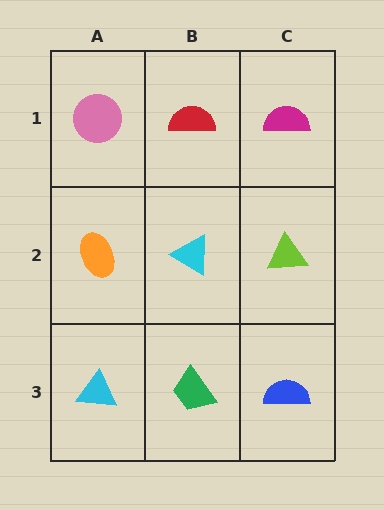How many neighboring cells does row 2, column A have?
3.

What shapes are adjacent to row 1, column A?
An orange ellipse (row 2, column A), a red semicircle (row 1, column B).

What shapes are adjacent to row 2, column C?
A magenta semicircle (row 1, column C), a blue semicircle (row 3, column C), a cyan triangle (row 2, column B).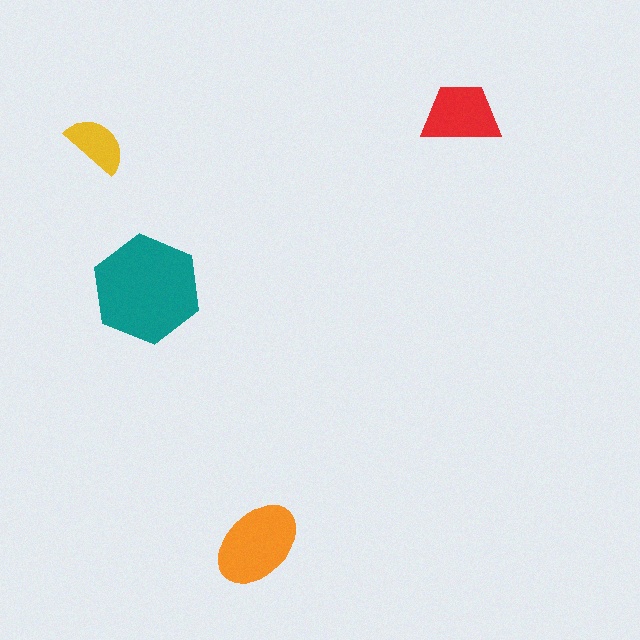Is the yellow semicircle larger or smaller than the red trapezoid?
Smaller.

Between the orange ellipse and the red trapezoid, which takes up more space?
The orange ellipse.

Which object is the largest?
The teal hexagon.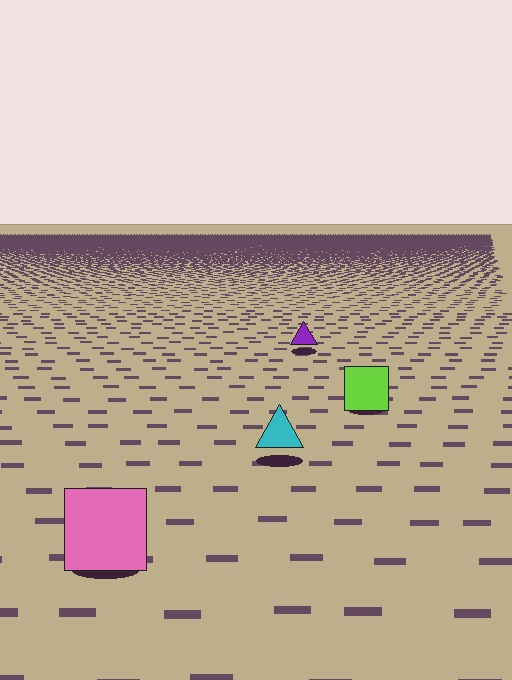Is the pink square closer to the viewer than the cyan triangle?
Yes. The pink square is closer — you can tell from the texture gradient: the ground texture is coarser near it.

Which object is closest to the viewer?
The pink square is closest. The texture marks near it are larger and more spread out.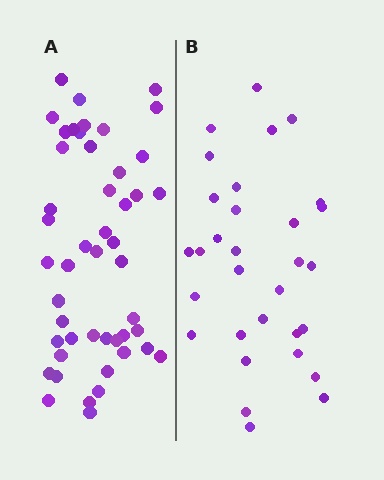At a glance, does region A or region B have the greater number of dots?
Region A (the left region) has more dots.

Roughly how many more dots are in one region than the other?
Region A has approximately 15 more dots than region B.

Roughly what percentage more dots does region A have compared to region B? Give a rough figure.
About 55% more.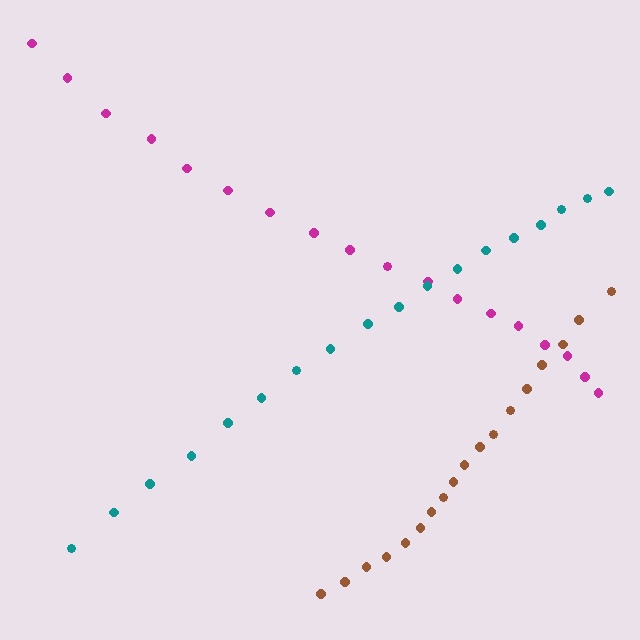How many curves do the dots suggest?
There are 3 distinct paths.